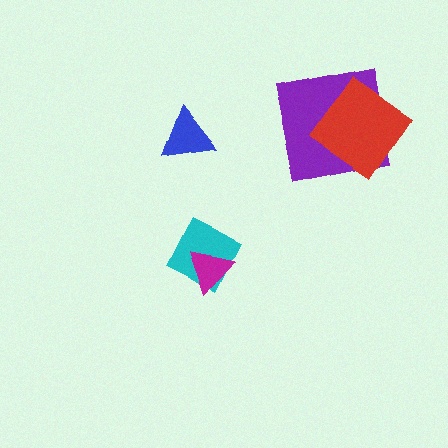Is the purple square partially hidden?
Yes, it is partially covered by another shape.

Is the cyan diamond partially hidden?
Yes, it is partially covered by another shape.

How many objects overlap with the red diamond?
1 object overlaps with the red diamond.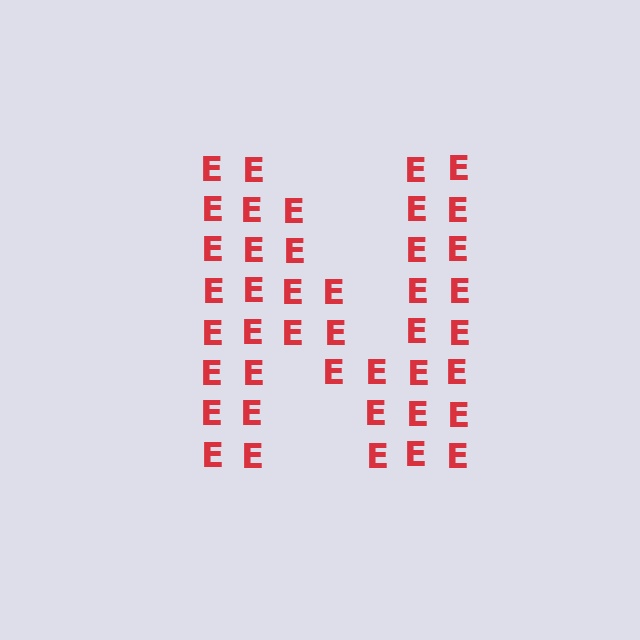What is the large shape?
The large shape is the letter N.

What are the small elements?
The small elements are letter E's.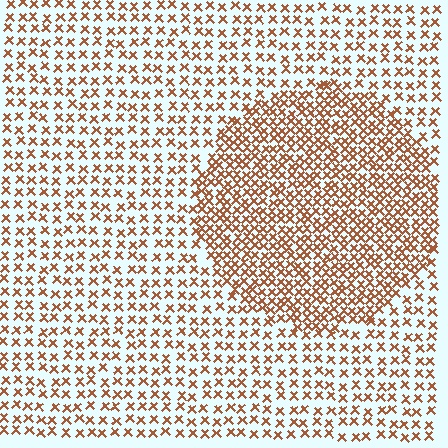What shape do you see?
I see a circle.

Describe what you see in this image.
The image contains small brown elements arranged at two different densities. A circle-shaped region is visible where the elements are more densely packed than the surrounding area.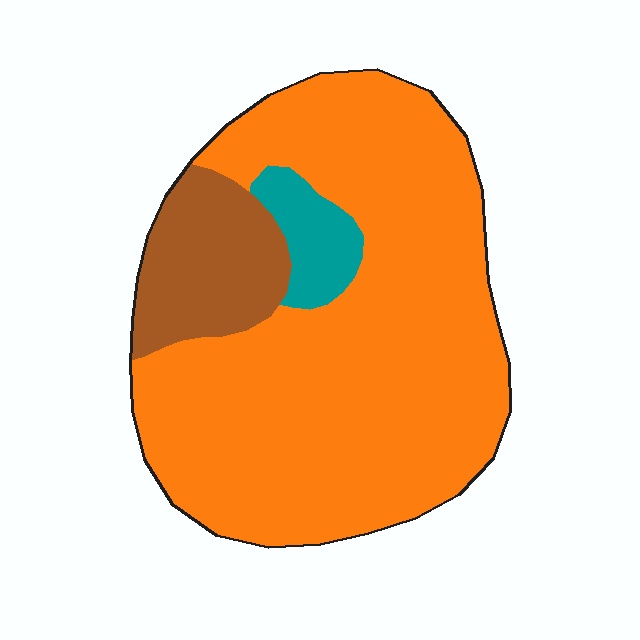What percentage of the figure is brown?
Brown covers 15% of the figure.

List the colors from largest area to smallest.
From largest to smallest: orange, brown, teal.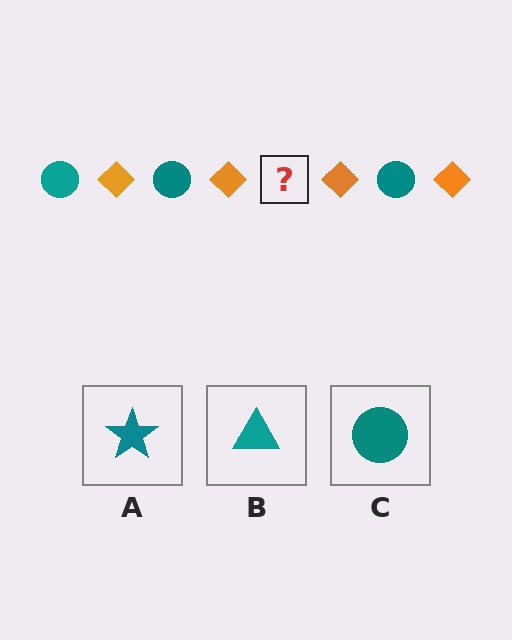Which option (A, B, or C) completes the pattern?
C.